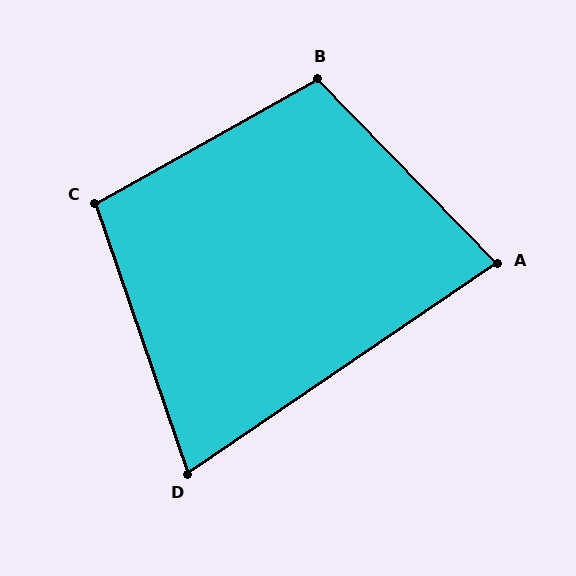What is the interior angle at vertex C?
Approximately 100 degrees (obtuse).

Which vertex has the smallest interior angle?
D, at approximately 75 degrees.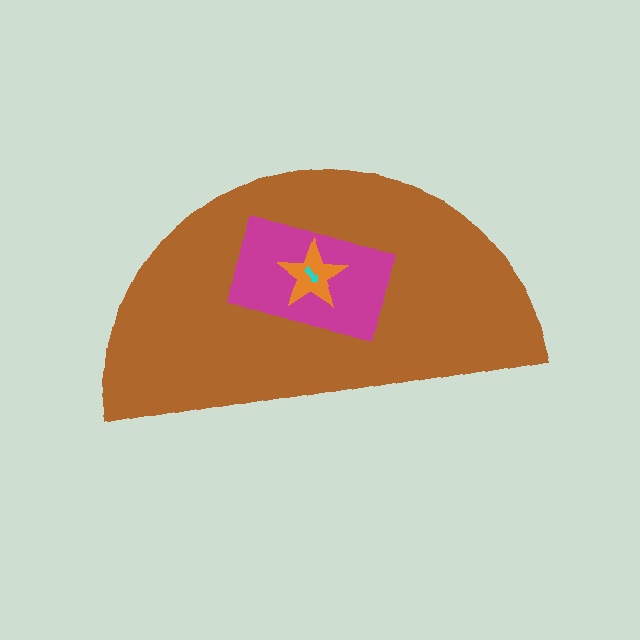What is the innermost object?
The cyan arrow.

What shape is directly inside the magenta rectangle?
The orange star.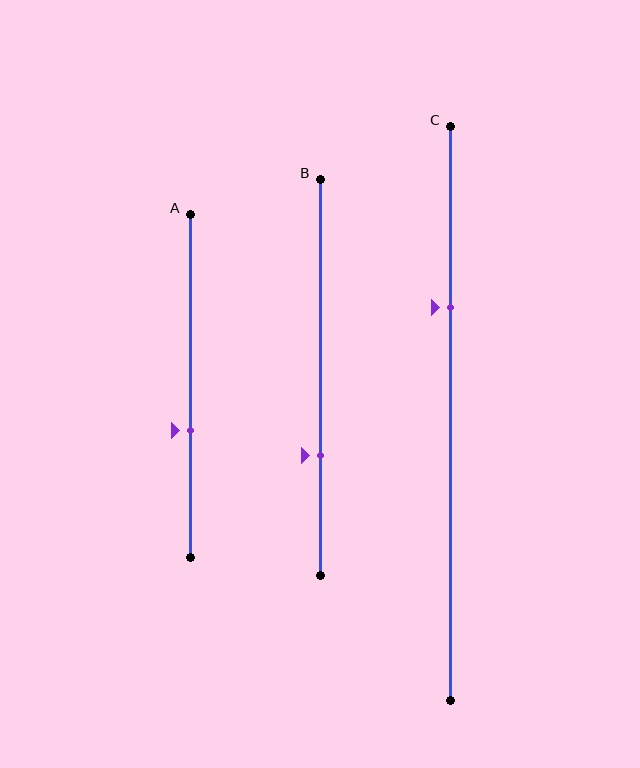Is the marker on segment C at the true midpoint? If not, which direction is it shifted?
No, the marker on segment C is shifted upward by about 19% of the segment length.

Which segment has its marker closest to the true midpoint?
Segment A has its marker closest to the true midpoint.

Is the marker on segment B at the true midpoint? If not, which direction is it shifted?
No, the marker on segment B is shifted downward by about 20% of the segment length.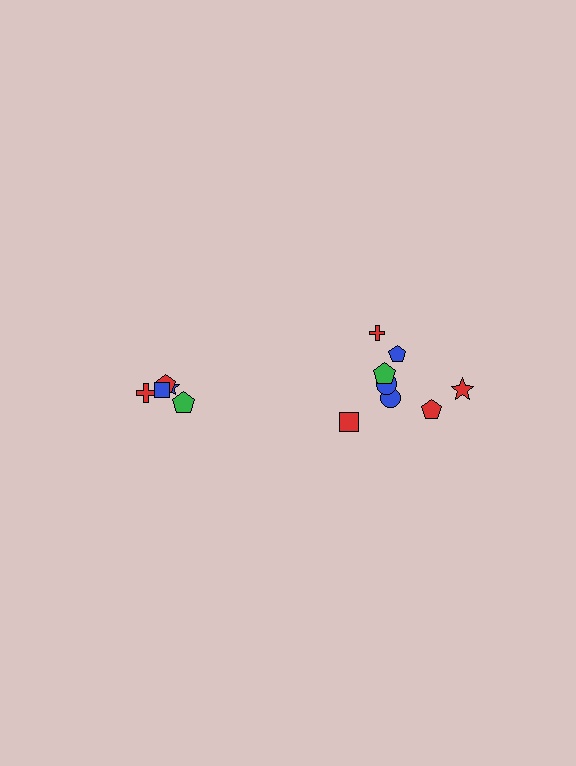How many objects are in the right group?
There are 8 objects.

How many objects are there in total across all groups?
There are 13 objects.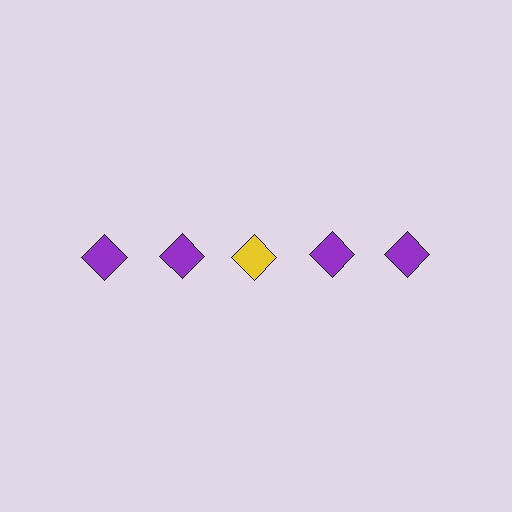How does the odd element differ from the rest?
It has a different color: yellow instead of purple.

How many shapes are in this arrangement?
There are 5 shapes arranged in a grid pattern.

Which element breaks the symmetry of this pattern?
The yellow diamond in the top row, center column breaks the symmetry. All other shapes are purple diamonds.